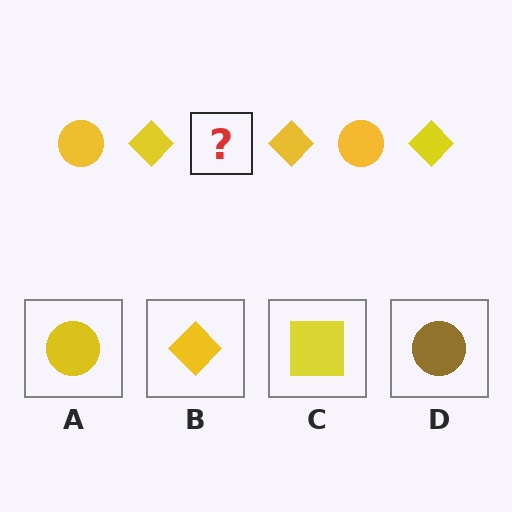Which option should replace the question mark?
Option A.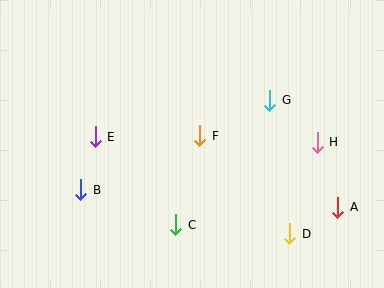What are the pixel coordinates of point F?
Point F is at (200, 136).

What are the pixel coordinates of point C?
Point C is at (176, 225).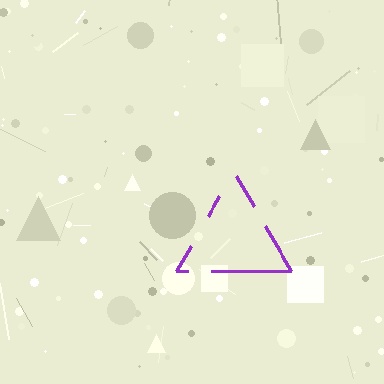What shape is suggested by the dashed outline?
The dashed outline suggests a triangle.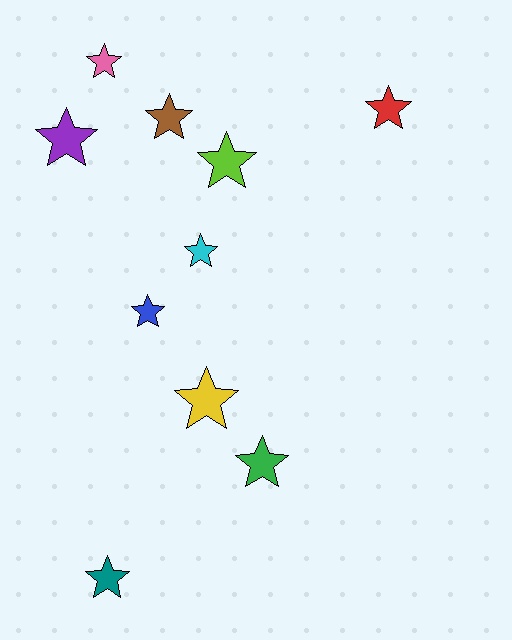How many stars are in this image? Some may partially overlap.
There are 10 stars.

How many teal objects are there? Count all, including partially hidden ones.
There is 1 teal object.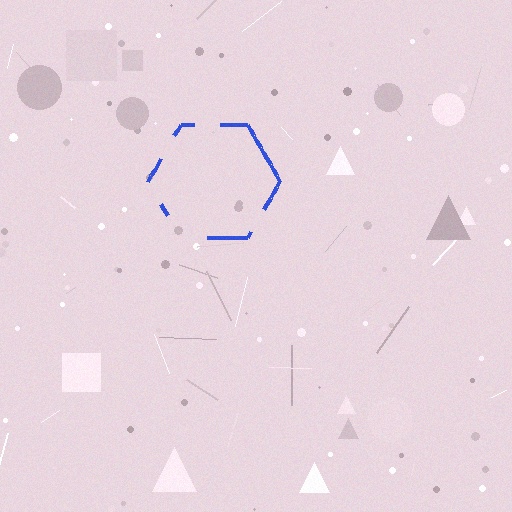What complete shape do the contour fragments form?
The contour fragments form a hexagon.